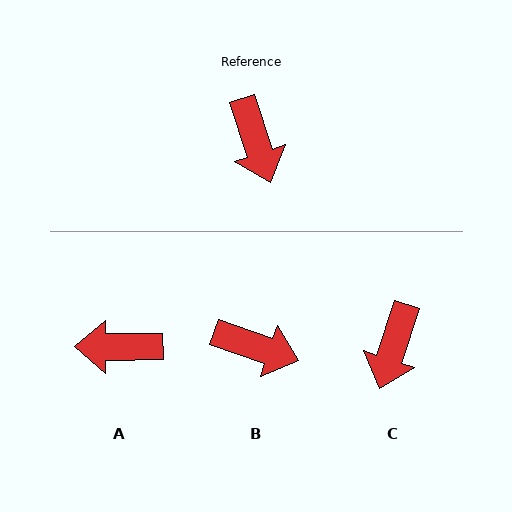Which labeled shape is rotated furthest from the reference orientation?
A, about 108 degrees away.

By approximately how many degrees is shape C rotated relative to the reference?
Approximately 37 degrees clockwise.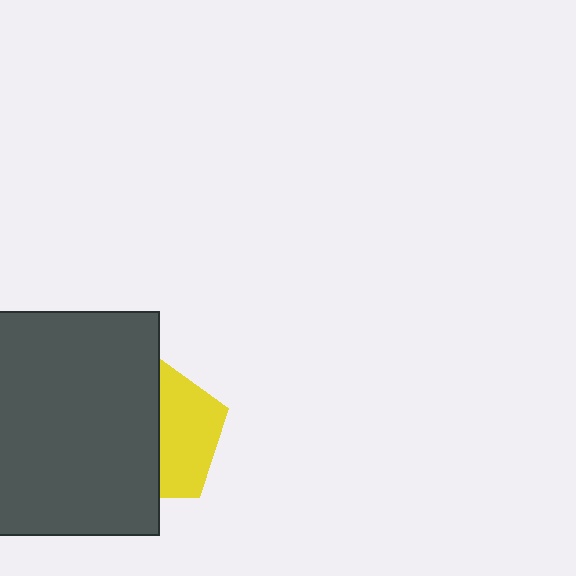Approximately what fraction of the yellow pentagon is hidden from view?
Roughly 56% of the yellow pentagon is hidden behind the dark gray square.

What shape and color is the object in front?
The object in front is a dark gray square.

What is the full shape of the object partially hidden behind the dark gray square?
The partially hidden object is a yellow pentagon.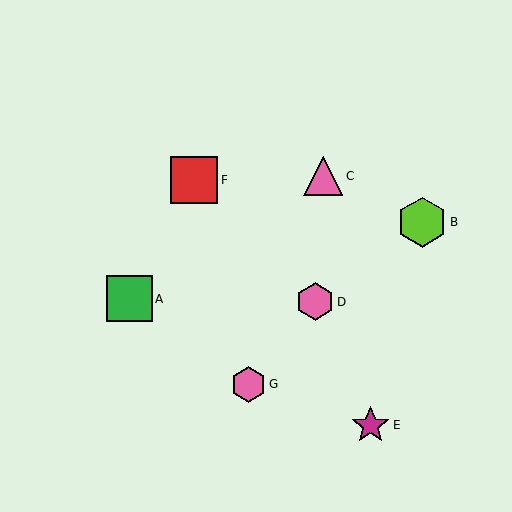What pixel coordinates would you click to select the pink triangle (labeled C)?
Click at (323, 176) to select the pink triangle C.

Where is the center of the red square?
The center of the red square is at (194, 180).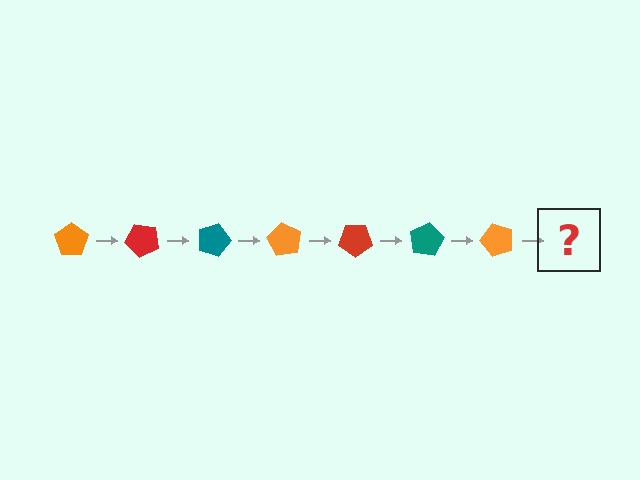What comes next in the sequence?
The next element should be a red pentagon, rotated 315 degrees from the start.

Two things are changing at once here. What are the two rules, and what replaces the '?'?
The two rules are that it rotates 45 degrees each step and the color cycles through orange, red, and teal. The '?' should be a red pentagon, rotated 315 degrees from the start.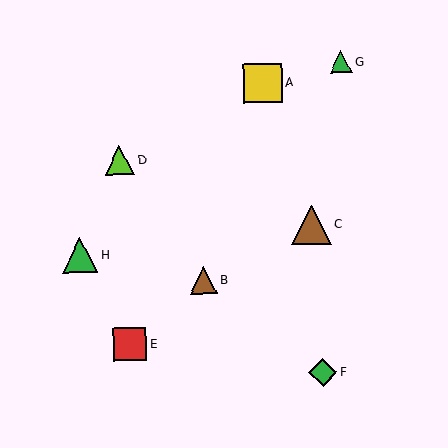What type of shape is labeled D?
Shape D is a lime triangle.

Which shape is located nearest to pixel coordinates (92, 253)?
The green triangle (labeled H) at (80, 255) is nearest to that location.